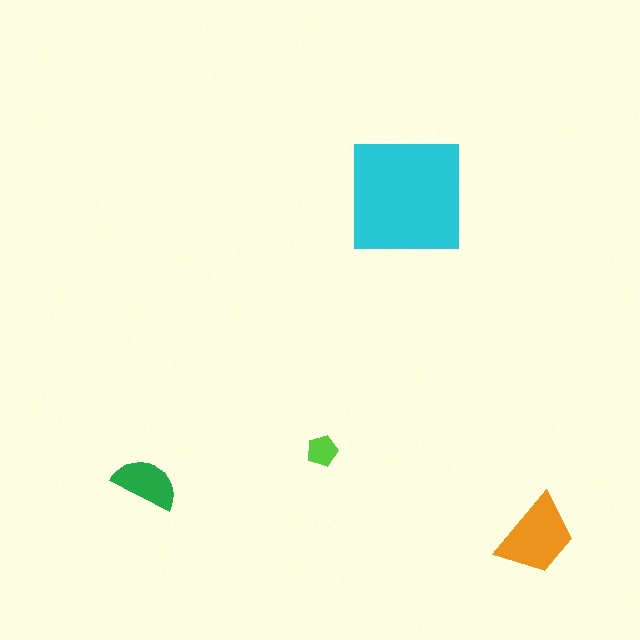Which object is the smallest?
The lime pentagon.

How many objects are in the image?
There are 4 objects in the image.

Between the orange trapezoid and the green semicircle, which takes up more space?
The orange trapezoid.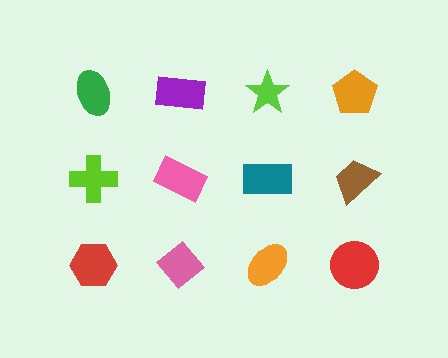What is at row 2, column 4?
A brown trapezoid.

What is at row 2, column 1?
A lime cross.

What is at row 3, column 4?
A red circle.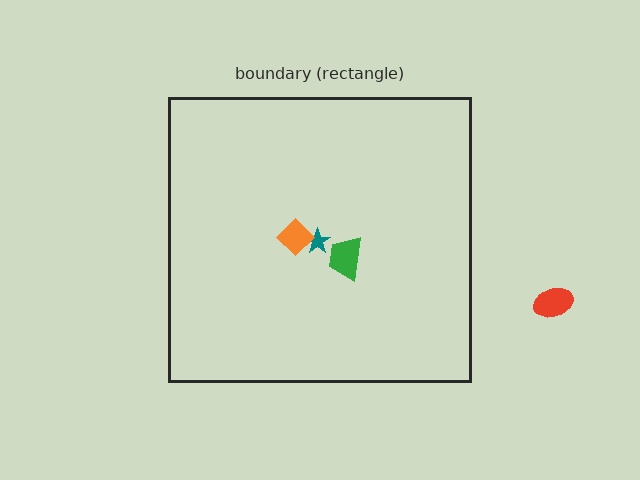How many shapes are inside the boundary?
3 inside, 1 outside.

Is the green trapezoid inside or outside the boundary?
Inside.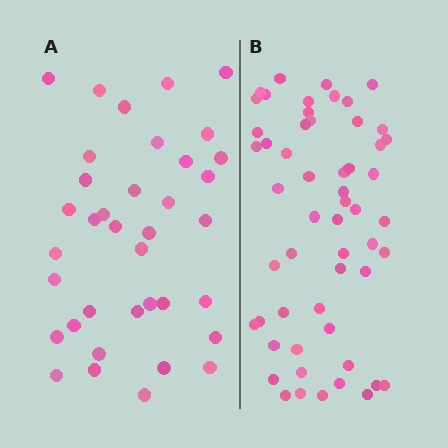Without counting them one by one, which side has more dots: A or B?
Region B (the right region) has more dots.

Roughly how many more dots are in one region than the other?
Region B has approximately 20 more dots than region A.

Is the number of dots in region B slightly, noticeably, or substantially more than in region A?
Region B has substantially more. The ratio is roughly 1.5 to 1.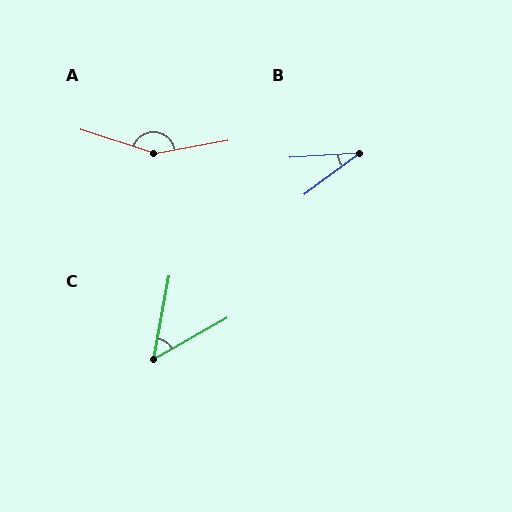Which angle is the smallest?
B, at approximately 33 degrees.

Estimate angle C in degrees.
Approximately 51 degrees.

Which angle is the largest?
A, at approximately 152 degrees.